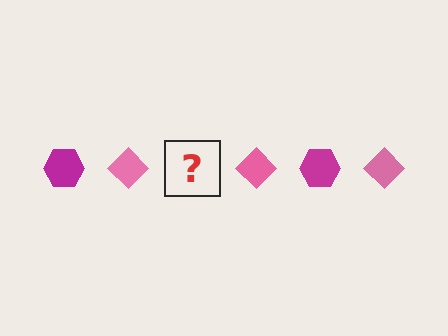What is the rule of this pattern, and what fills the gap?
The rule is that the pattern alternates between magenta hexagon and pink diamond. The gap should be filled with a magenta hexagon.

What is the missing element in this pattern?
The missing element is a magenta hexagon.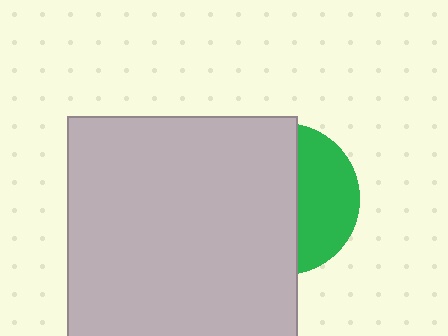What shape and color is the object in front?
The object in front is a light gray square.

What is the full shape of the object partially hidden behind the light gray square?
The partially hidden object is a green circle.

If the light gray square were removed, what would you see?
You would see the complete green circle.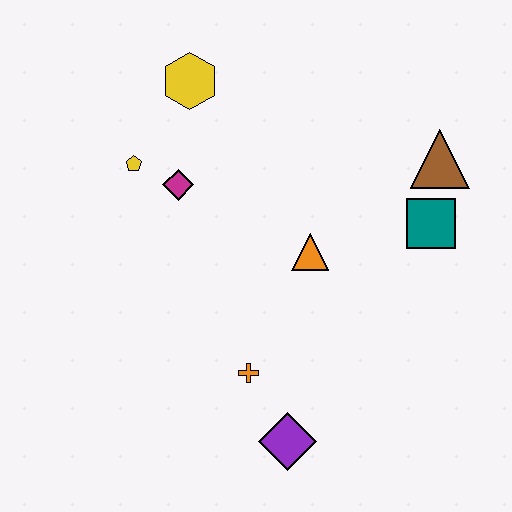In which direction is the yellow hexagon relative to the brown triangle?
The yellow hexagon is to the left of the brown triangle.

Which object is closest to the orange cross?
The purple diamond is closest to the orange cross.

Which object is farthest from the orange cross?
The yellow hexagon is farthest from the orange cross.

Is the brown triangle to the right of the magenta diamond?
Yes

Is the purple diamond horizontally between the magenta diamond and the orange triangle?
Yes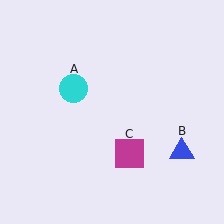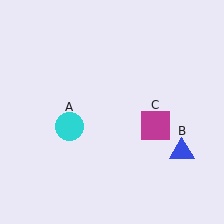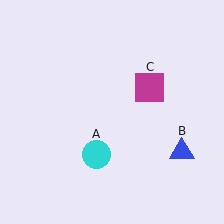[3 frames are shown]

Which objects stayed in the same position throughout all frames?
Blue triangle (object B) remained stationary.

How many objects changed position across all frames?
2 objects changed position: cyan circle (object A), magenta square (object C).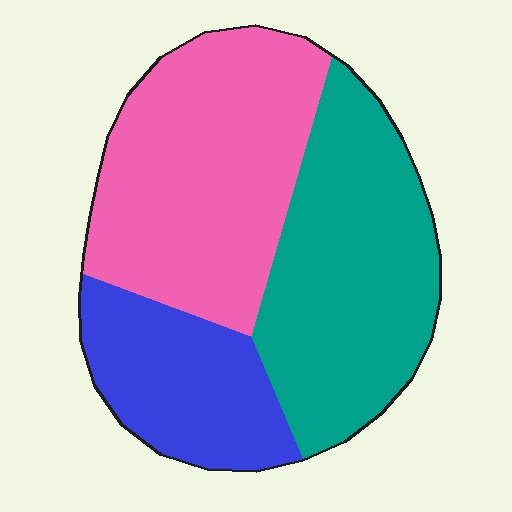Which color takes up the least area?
Blue, at roughly 20%.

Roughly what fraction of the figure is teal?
Teal takes up about three eighths (3/8) of the figure.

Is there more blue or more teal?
Teal.